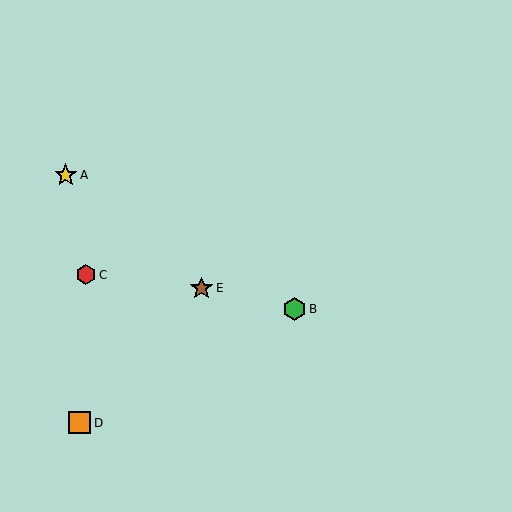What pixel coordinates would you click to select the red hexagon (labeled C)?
Click at (86, 275) to select the red hexagon C.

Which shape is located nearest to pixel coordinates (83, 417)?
The orange square (labeled D) at (80, 423) is nearest to that location.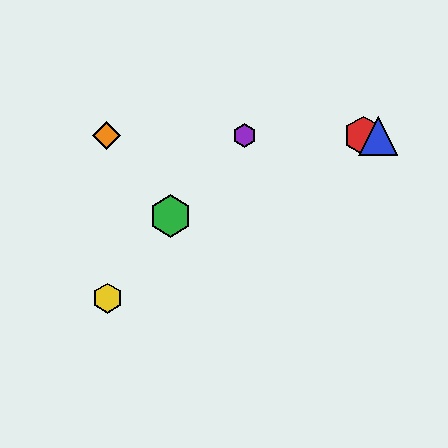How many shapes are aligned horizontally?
4 shapes (the red hexagon, the blue triangle, the purple hexagon, the orange diamond) are aligned horizontally.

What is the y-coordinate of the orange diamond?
The orange diamond is at y≈136.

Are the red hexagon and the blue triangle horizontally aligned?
Yes, both are at y≈136.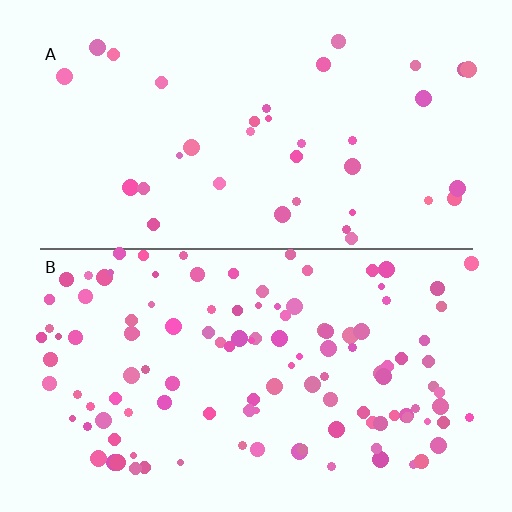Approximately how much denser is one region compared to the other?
Approximately 3.3× — region B over region A.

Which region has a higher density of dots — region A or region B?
B (the bottom).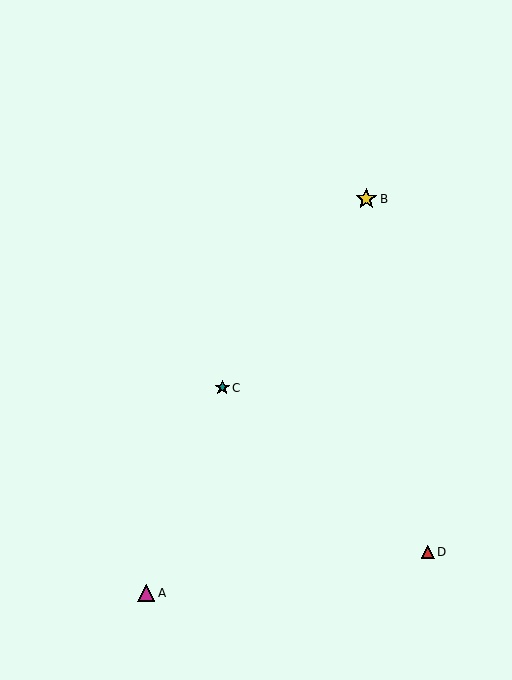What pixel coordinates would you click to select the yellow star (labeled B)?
Click at (366, 199) to select the yellow star B.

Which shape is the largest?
The yellow star (labeled B) is the largest.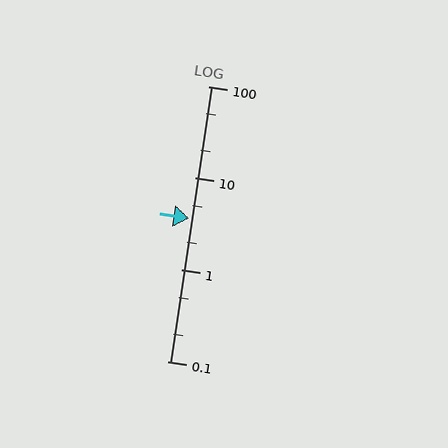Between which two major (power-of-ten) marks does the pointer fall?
The pointer is between 1 and 10.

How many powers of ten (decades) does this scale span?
The scale spans 3 decades, from 0.1 to 100.